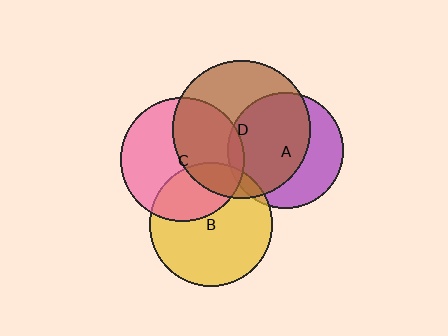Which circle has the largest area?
Circle D (brown).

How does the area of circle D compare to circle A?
Approximately 1.4 times.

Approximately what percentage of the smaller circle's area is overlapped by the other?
Approximately 40%.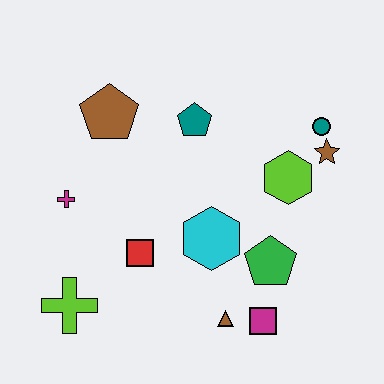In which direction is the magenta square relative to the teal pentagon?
The magenta square is below the teal pentagon.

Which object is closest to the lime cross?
The red square is closest to the lime cross.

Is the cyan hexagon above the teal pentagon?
No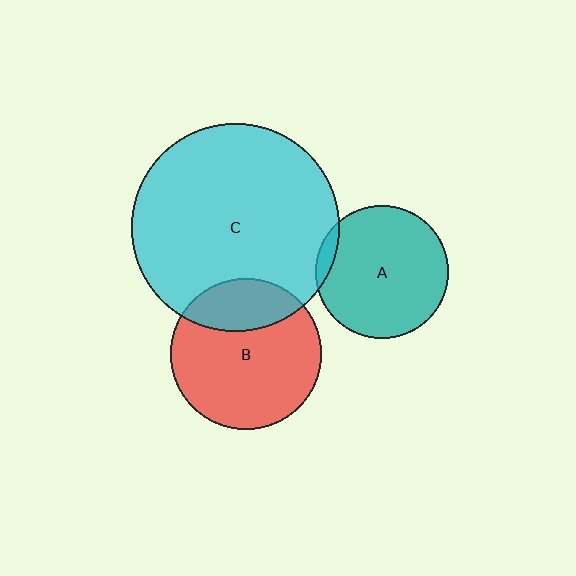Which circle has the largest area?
Circle C (cyan).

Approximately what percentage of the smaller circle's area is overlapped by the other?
Approximately 25%.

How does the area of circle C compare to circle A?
Approximately 2.5 times.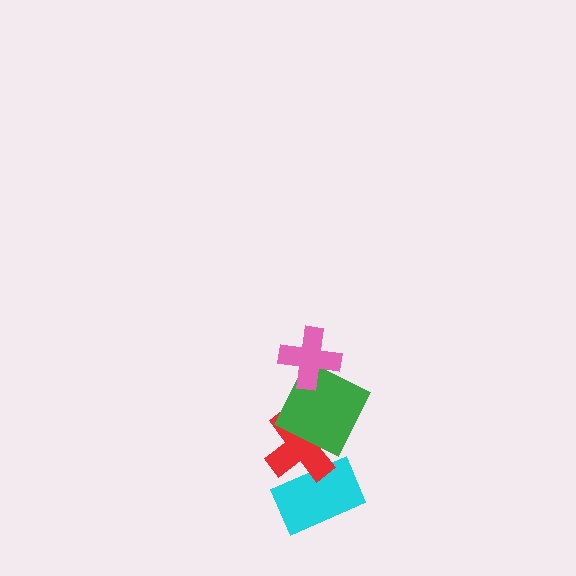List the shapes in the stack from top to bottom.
From top to bottom: the pink cross, the green square, the red cross, the cyan rectangle.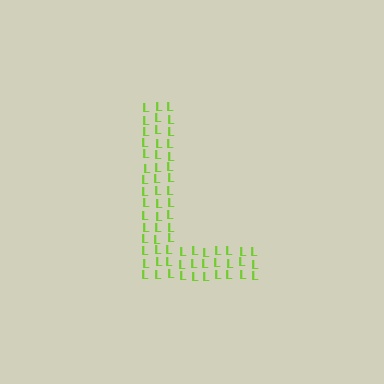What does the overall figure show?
The overall figure shows the letter L.